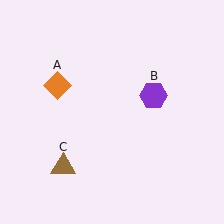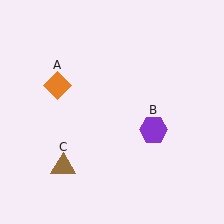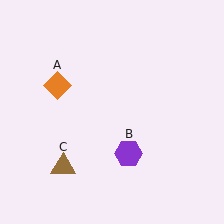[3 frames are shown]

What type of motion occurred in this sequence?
The purple hexagon (object B) rotated clockwise around the center of the scene.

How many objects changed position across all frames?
1 object changed position: purple hexagon (object B).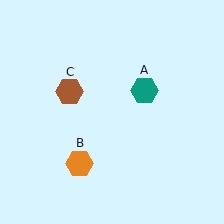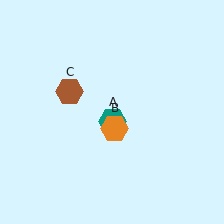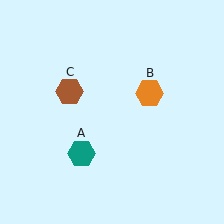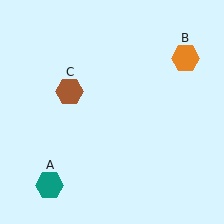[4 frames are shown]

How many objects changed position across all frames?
2 objects changed position: teal hexagon (object A), orange hexagon (object B).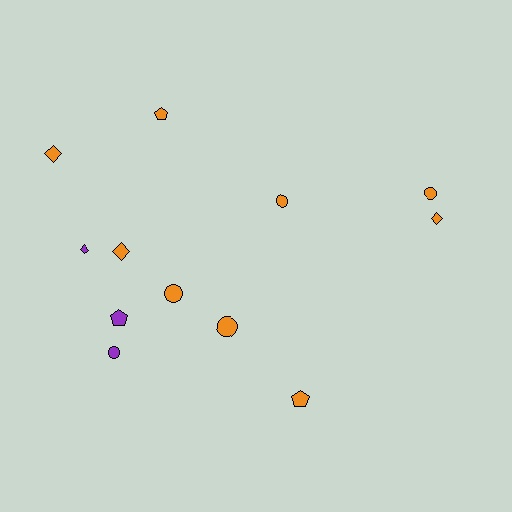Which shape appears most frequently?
Circle, with 5 objects.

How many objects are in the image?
There are 12 objects.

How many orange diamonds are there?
There are 3 orange diamonds.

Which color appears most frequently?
Orange, with 9 objects.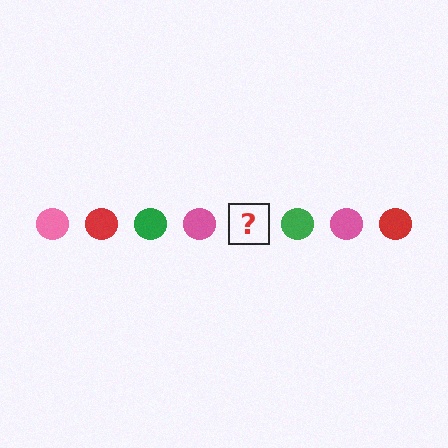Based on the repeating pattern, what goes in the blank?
The blank should be a red circle.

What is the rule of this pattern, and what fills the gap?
The rule is that the pattern cycles through pink, red, green circles. The gap should be filled with a red circle.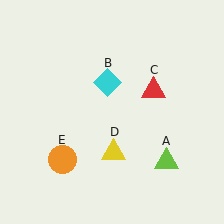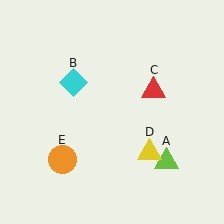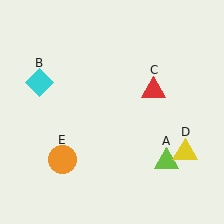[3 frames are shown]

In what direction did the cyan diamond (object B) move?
The cyan diamond (object B) moved left.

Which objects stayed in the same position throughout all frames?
Lime triangle (object A) and red triangle (object C) and orange circle (object E) remained stationary.